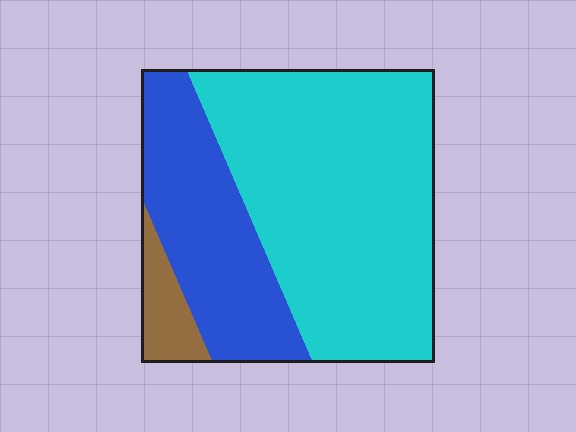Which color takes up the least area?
Brown, at roughly 5%.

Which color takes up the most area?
Cyan, at roughly 65%.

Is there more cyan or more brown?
Cyan.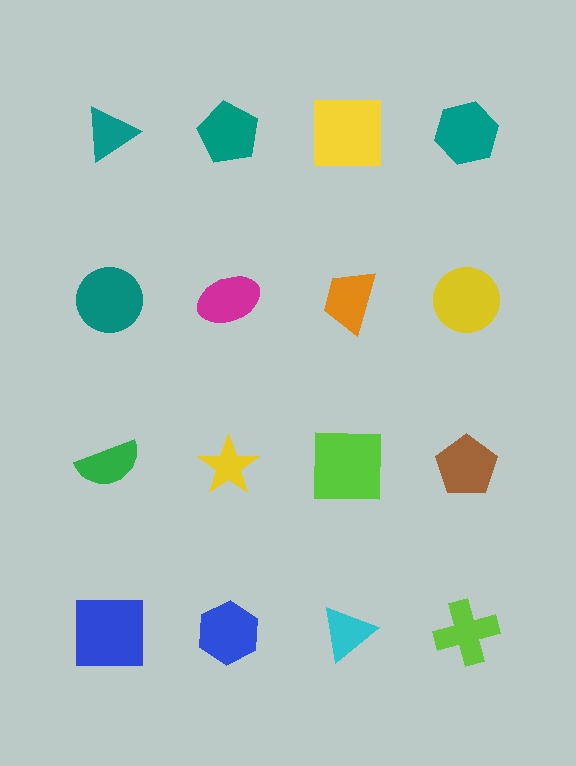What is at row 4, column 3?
A cyan triangle.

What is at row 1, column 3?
A yellow square.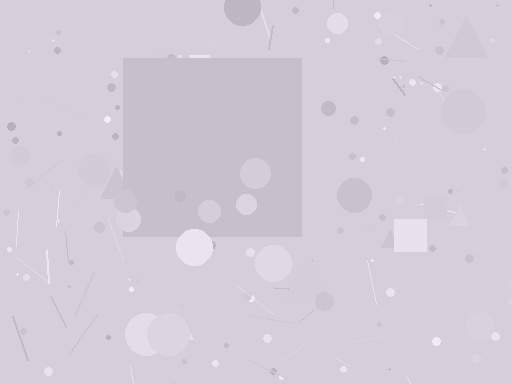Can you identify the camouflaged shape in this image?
The camouflaged shape is a square.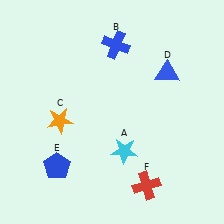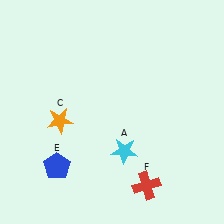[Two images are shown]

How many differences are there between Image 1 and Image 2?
There are 2 differences between the two images.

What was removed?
The blue cross (B), the blue triangle (D) were removed in Image 2.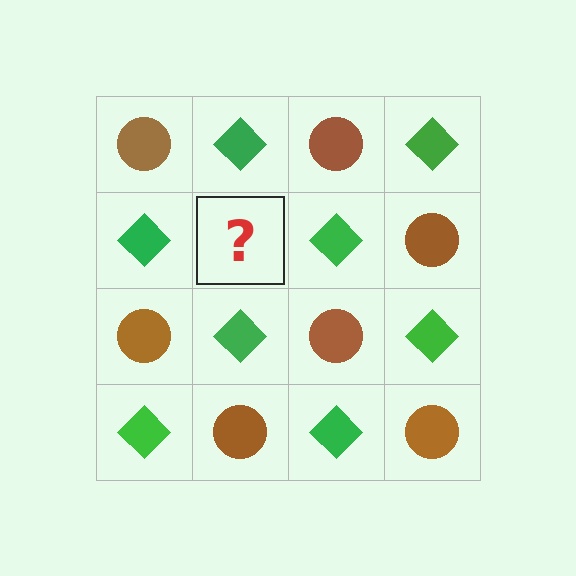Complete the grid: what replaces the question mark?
The question mark should be replaced with a brown circle.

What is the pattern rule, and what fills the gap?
The rule is that it alternates brown circle and green diamond in a checkerboard pattern. The gap should be filled with a brown circle.